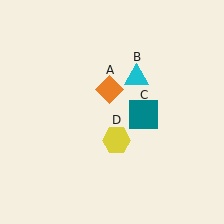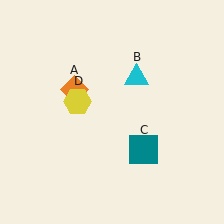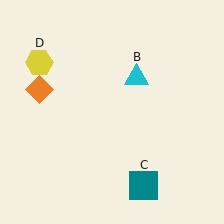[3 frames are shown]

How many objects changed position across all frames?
3 objects changed position: orange diamond (object A), teal square (object C), yellow hexagon (object D).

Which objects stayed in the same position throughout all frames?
Cyan triangle (object B) remained stationary.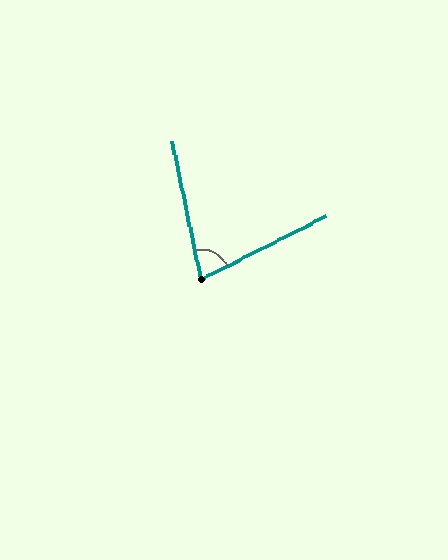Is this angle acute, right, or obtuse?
It is acute.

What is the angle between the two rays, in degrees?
Approximately 75 degrees.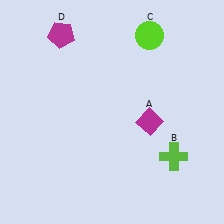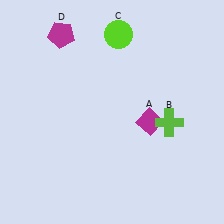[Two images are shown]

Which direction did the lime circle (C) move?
The lime circle (C) moved left.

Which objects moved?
The objects that moved are: the lime cross (B), the lime circle (C).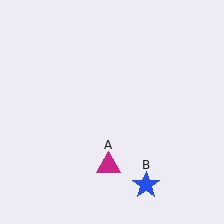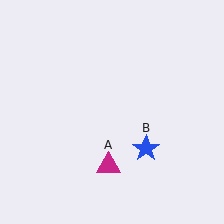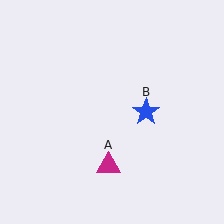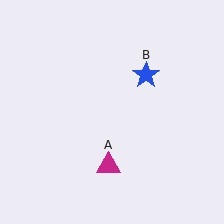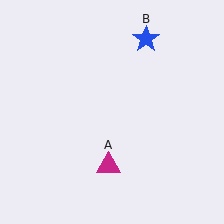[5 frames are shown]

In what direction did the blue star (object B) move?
The blue star (object B) moved up.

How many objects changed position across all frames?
1 object changed position: blue star (object B).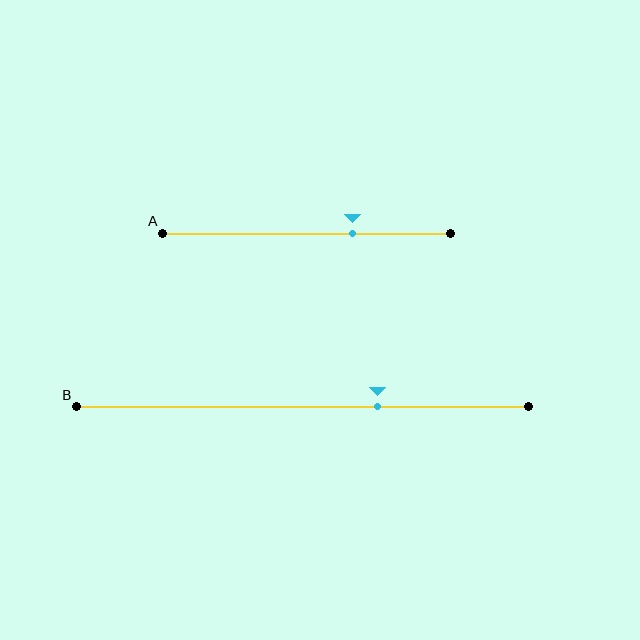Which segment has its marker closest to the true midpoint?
Segment A has its marker closest to the true midpoint.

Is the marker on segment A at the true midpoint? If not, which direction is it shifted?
No, the marker on segment A is shifted to the right by about 16% of the segment length.